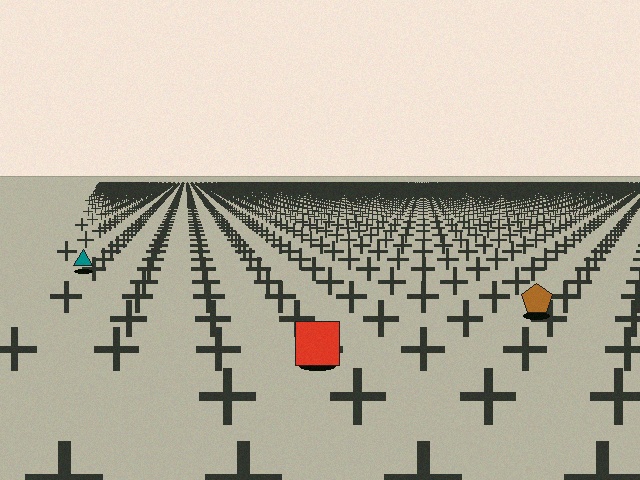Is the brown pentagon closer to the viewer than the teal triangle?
Yes. The brown pentagon is closer — you can tell from the texture gradient: the ground texture is coarser near it.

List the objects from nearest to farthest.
From nearest to farthest: the red square, the brown pentagon, the teal triangle.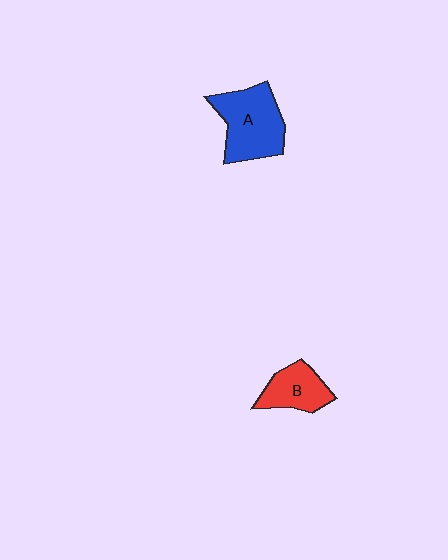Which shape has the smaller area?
Shape B (red).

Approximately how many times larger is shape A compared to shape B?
Approximately 1.6 times.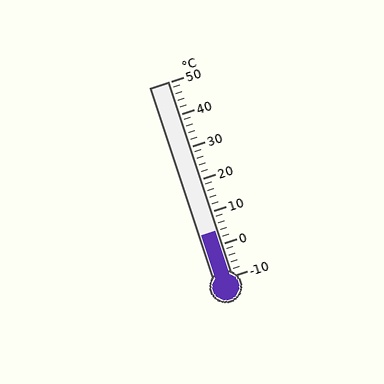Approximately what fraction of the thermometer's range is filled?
The thermometer is filled to approximately 25% of its range.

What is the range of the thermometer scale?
The thermometer scale ranges from -10°C to 50°C.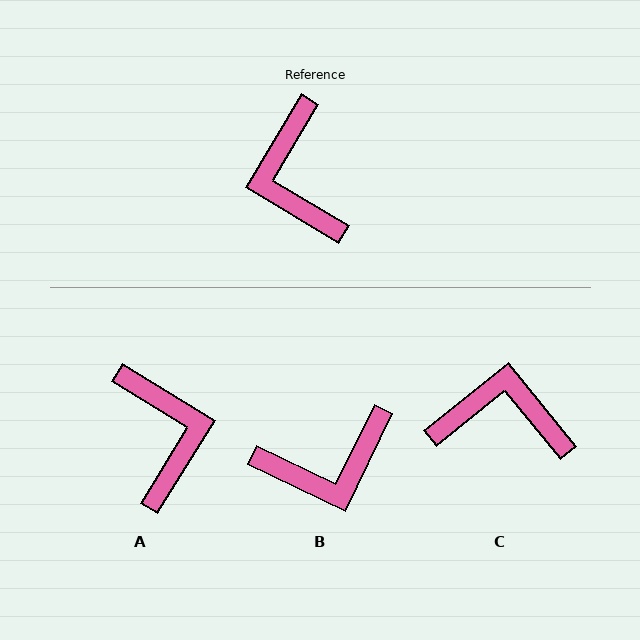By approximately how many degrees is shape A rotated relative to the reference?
Approximately 179 degrees counter-clockwise.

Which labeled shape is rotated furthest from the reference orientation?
A, about 179 degrees away.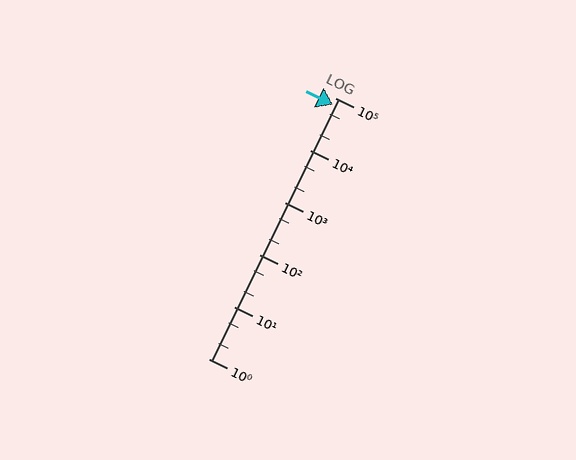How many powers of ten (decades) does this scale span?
The scale spans 5 decades, from 1 to 100000.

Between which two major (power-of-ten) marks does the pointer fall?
The pointer is between 10000 and 100000.